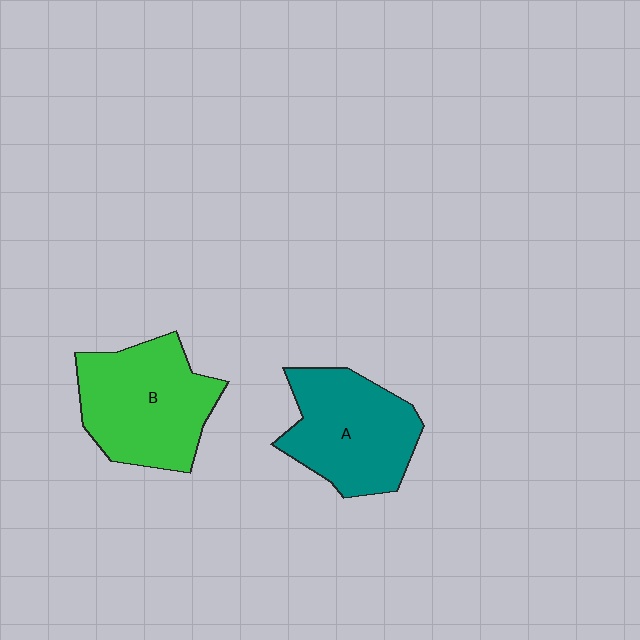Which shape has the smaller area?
Shape A (teal).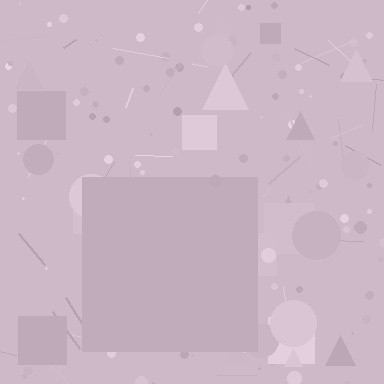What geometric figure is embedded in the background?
A square is embedded in the background.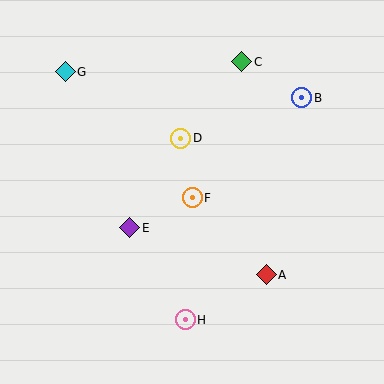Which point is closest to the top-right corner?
Point B is closest to the top-right corner.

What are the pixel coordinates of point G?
Point G is at (65, 72).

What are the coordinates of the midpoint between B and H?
The midpoint between B and H is at (243, 209).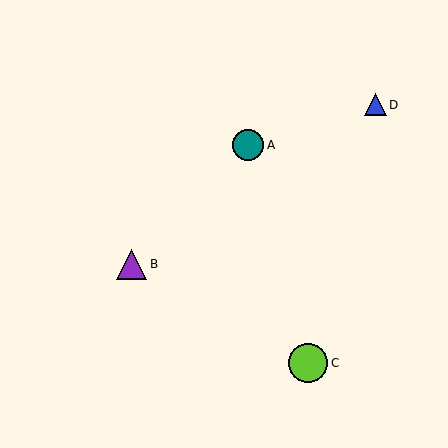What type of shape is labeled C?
Shape C is a lime circle.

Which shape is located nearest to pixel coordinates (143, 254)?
The purple triangle (labeled B) at (132, 264) is nearest to that location.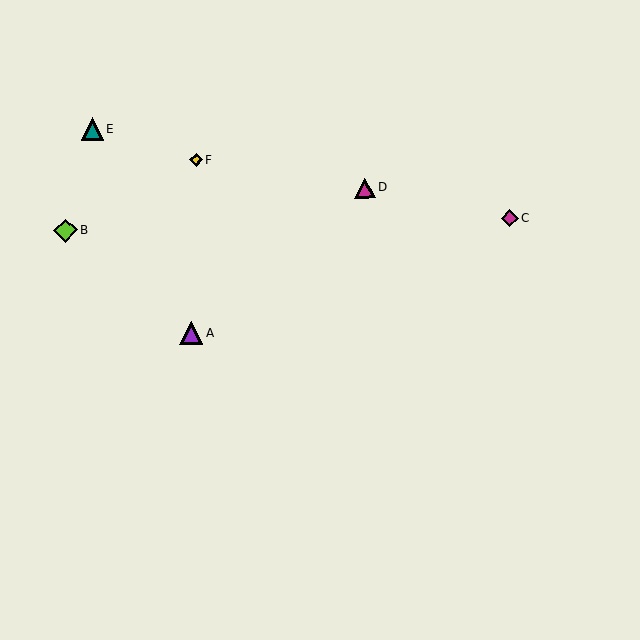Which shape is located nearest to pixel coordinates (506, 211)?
The magenta diamond (labeled C) at (510, 218) is nearest to that location.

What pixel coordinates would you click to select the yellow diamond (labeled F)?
Click at (196, 160) to select the yellow diamond F.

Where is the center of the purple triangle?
The center of the purple triangle is at (191, 333).